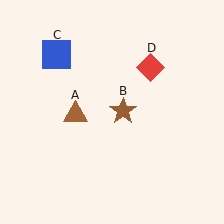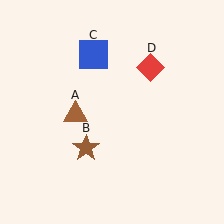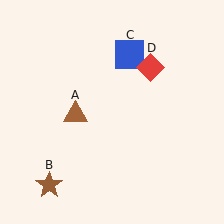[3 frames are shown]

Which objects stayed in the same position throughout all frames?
Brown triangle (object A) and red diamond (object D) remained stationary.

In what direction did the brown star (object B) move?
The brown star (object B) moved down and to the left.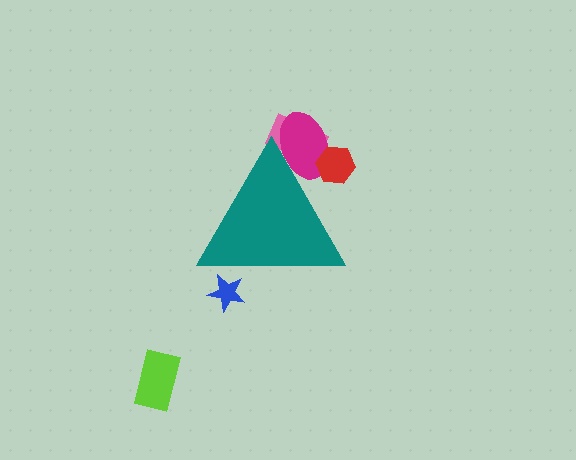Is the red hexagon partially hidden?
Yes, the red hexagon is partially hidden behind the teal triangle.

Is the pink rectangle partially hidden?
Yes, the pink rectangle is partially hidden behind the teal triangle.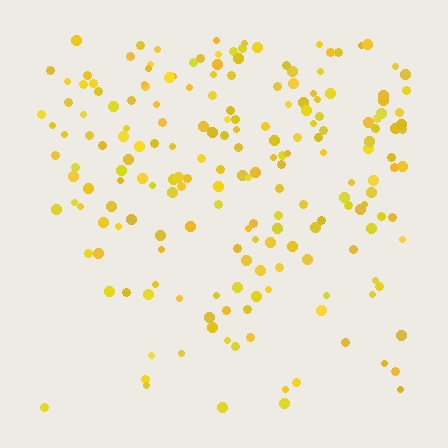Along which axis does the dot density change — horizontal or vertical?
Vertical.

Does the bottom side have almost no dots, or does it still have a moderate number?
Still a moderate number, just noticeably fewer than the top.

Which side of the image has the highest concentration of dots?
The top.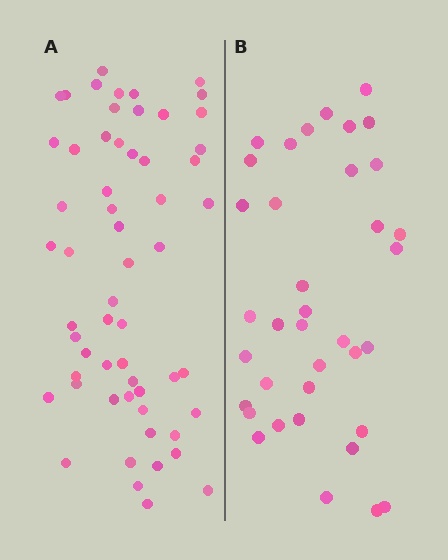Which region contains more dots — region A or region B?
Region A (the left region) has more dots.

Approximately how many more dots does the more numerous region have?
Region A has approximately 20 more dots than region B.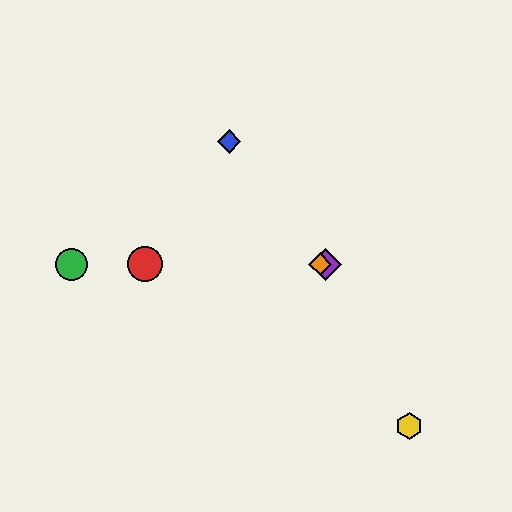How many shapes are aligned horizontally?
4 shapes (the red circle, the green circle, the purple diamond, the orange diamond) are aligned horizontally.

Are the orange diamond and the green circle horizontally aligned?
Yes, both are at y≈264.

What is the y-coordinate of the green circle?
The green circle is at y≈264.